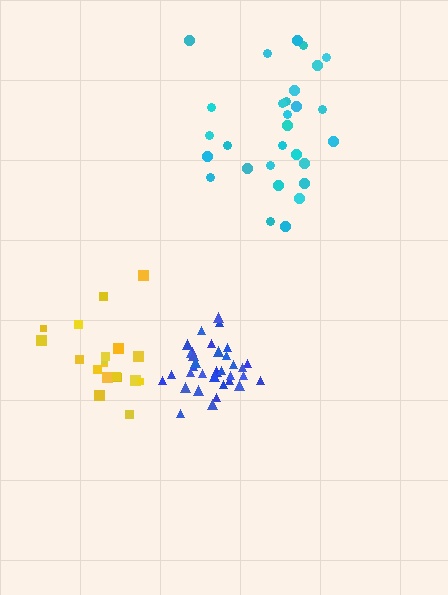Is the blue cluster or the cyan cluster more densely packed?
Blue.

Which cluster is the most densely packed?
Blue.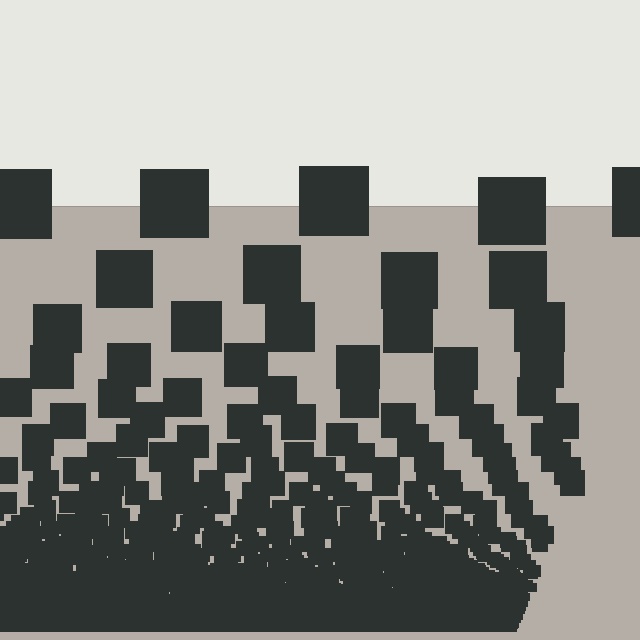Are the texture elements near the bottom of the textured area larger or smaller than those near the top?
Smaller. The gradient is inverted — elements near the bottom are smaller and denser.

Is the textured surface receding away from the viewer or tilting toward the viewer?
The surface appears to tilt toward the viewer. Texture elements get larger and sparser toward the top.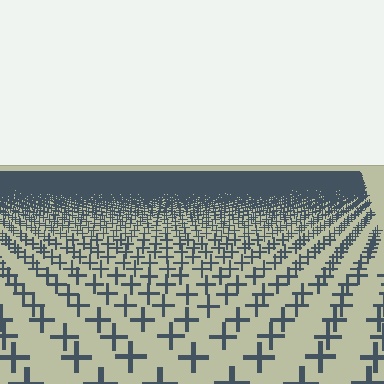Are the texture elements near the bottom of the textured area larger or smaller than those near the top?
Larger. Near the bottom, elements are closer to the viewer and appear at a bigger on-screen size.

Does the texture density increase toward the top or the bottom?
Density increases toward the top.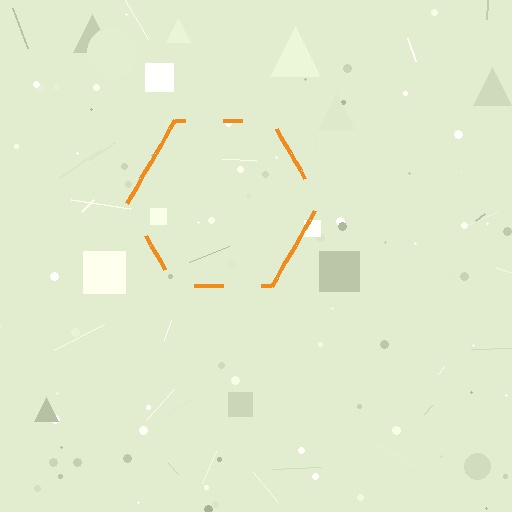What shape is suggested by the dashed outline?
The dashed outline suggests a hexagon.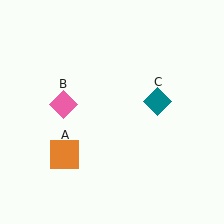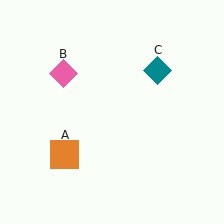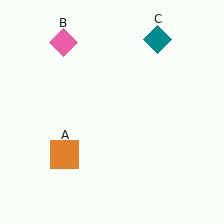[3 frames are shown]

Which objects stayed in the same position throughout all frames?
Orange square (object A) remained stationary.